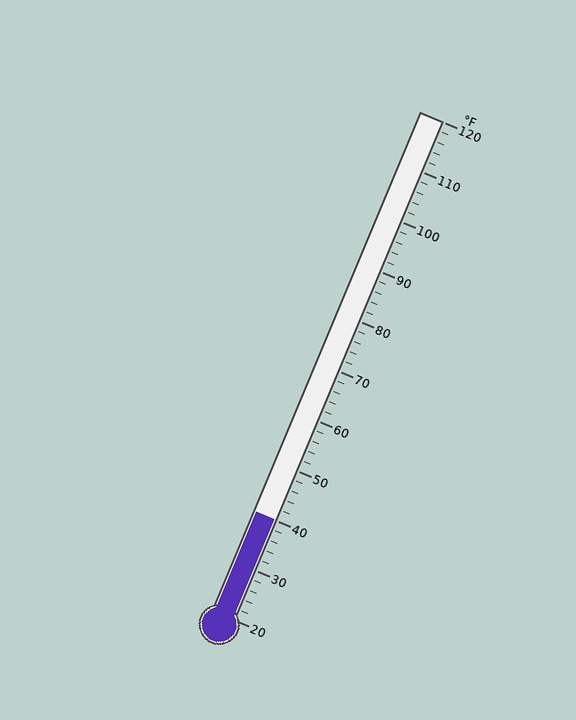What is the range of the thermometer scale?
The thermometer scale ranges from 20°F to 120°F.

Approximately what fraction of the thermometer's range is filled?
The thermometer is filled to approximately 20% of its range.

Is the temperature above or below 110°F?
The temperature is below 110°F.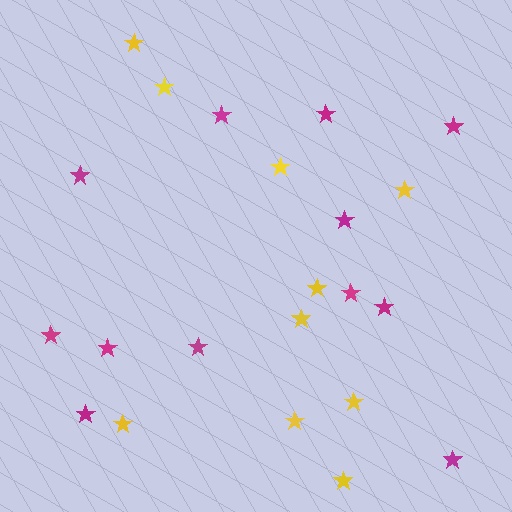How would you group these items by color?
There are 2 groups: one group of magenta stars (12) and one group of yellow stars (10).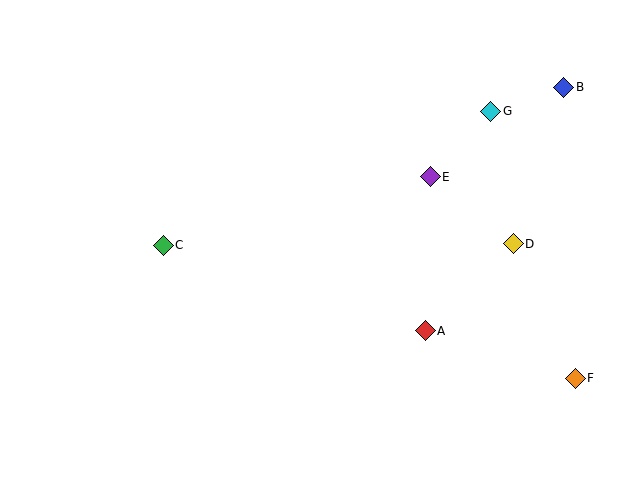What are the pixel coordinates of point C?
Point C is at (163, 245).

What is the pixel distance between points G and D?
The distance between G and D is 134 pixels.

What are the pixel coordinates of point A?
Point A is at (425, 331).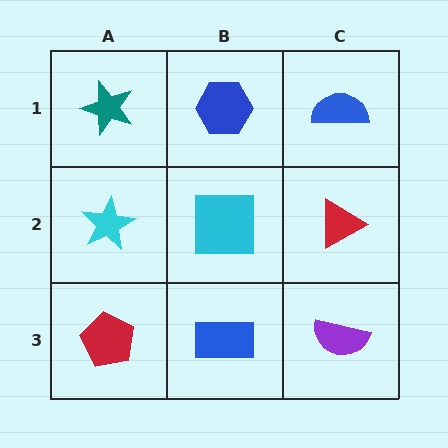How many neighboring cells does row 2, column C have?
3.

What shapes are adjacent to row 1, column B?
A cyan square (row 2, column B), a teal star (row 1, column A), a blue semicircle (row 1, column C).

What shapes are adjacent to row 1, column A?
A cyan star (row 2, column A), a blue hexagon (row 1, column B).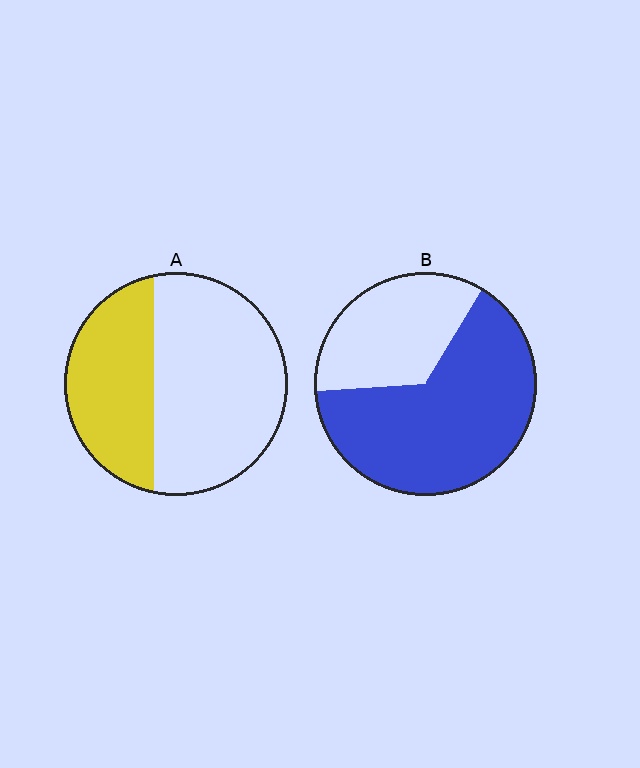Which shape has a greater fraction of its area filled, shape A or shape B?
Shape B.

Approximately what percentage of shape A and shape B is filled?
A is approximately 40% and B is approximately 65%.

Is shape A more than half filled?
No.